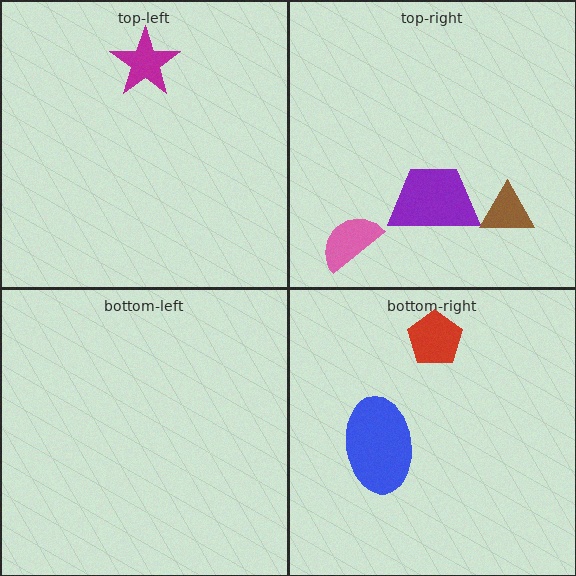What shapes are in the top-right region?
The purple trapezoid, the pink semicircle, the brown triangle.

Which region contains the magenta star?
The top-left region.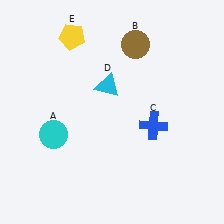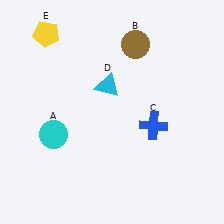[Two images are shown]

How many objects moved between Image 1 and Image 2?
1 object moved between the two images.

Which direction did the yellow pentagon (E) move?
The yellow pentagon (E) moved left.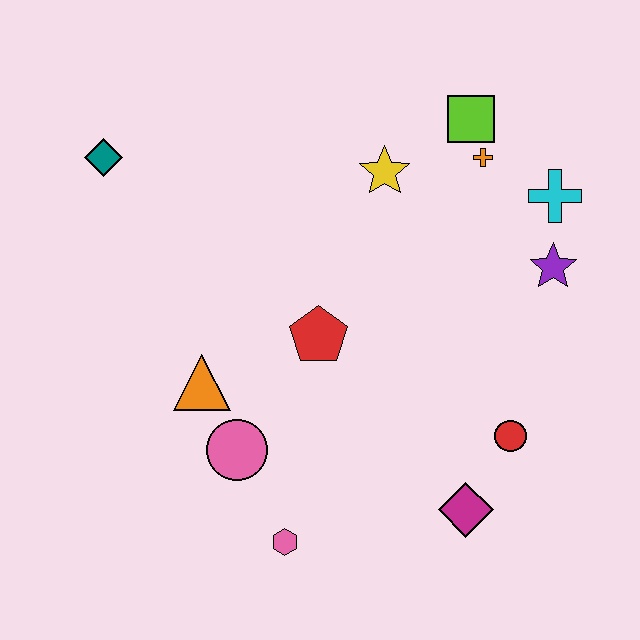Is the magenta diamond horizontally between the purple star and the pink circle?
Yes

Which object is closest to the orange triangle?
The pink circle is closest to the orange triangle.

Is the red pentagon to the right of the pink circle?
Yes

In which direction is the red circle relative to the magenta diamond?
The red circle is above the magenta diamond.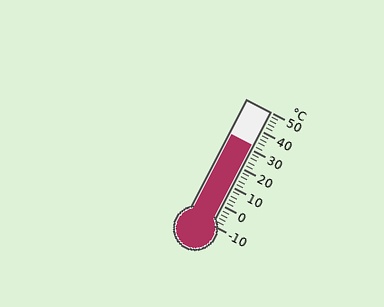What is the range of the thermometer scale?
The thermometer scale ranges from -10°C to 50°C.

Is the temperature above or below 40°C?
The temperature is below 40°C.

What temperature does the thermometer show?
The thermometer shows approximately 32°C.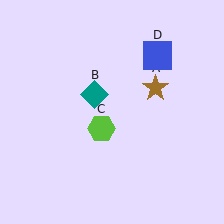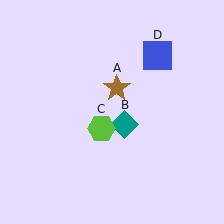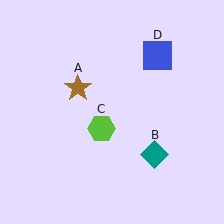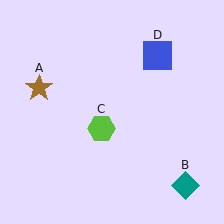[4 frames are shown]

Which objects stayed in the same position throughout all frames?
Lime hexagon (object C) and blue square (object D) remained stationary.